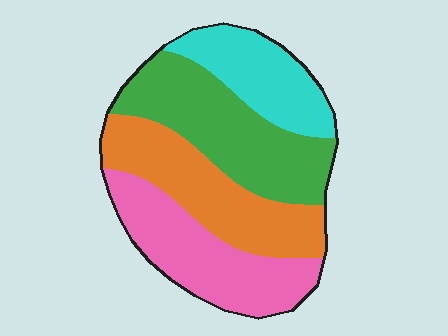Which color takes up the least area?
Cyan, at roughly 20%.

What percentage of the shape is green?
Green covers roughly 30% of the shape.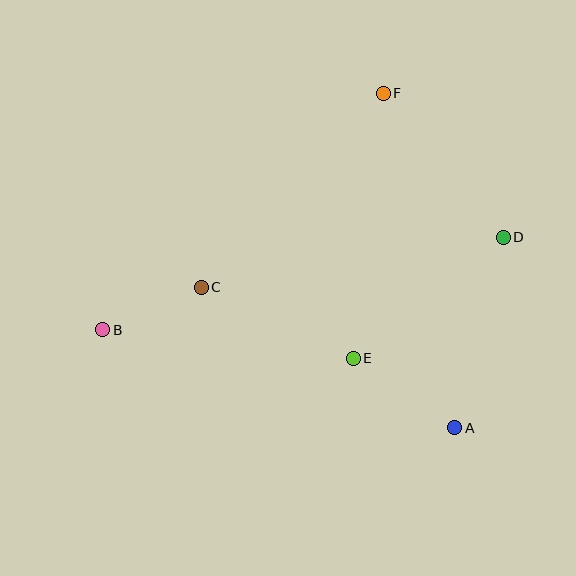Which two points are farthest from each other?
Points B and D are farthest from each other.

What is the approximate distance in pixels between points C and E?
The distance between C and E is approximately 168 pixels.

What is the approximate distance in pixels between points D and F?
The distance between D and F is approximately 188 pixels.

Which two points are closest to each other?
Points B and C are closest to each other.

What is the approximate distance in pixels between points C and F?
The distance between C and F is approximately 266 pixels.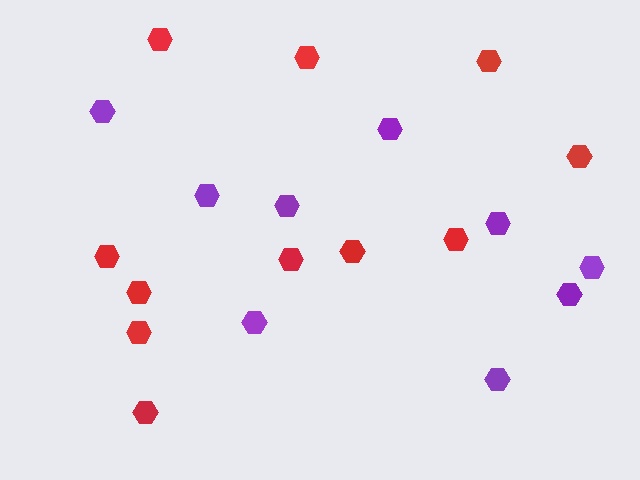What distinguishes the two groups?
There are 2 groups: one group of red hexagons (11) and one group of purple hexagons (9).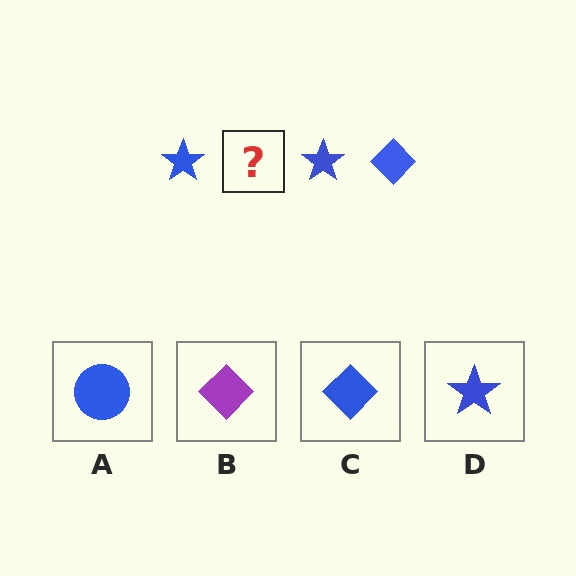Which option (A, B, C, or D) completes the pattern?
C.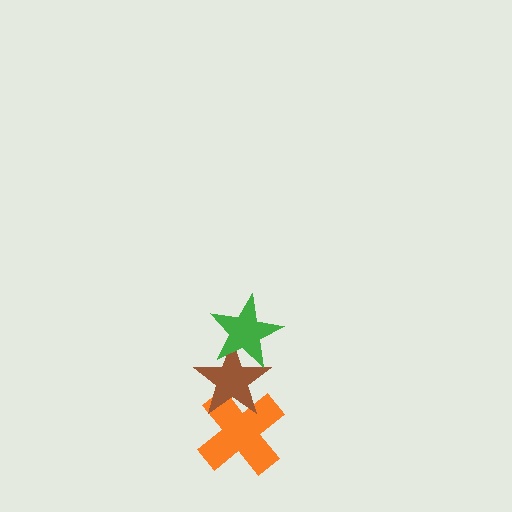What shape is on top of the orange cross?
The brown star is on top of the orange cross.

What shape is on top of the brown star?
The green star is on top of the brown star.